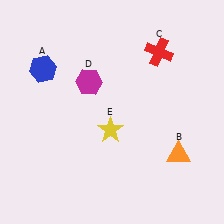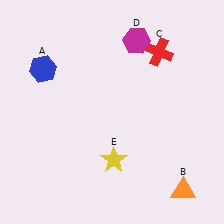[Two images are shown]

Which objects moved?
The objects that moved are: the orange triangle (B), the magenta hexagon (D), the yellow star (E).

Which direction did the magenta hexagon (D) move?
The magenta hexagon (D) moved right.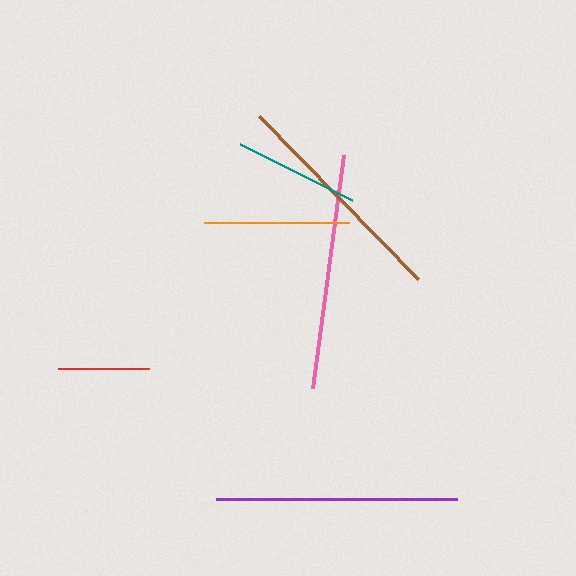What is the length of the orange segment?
The orange segment is approximately 145 pixels long.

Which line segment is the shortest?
The red line is the shortest at approximately 91 pixels.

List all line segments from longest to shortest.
From longest to shortest: purple, pink, brown, orange, teal, red.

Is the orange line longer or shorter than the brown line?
The brown line is longer than the orange line.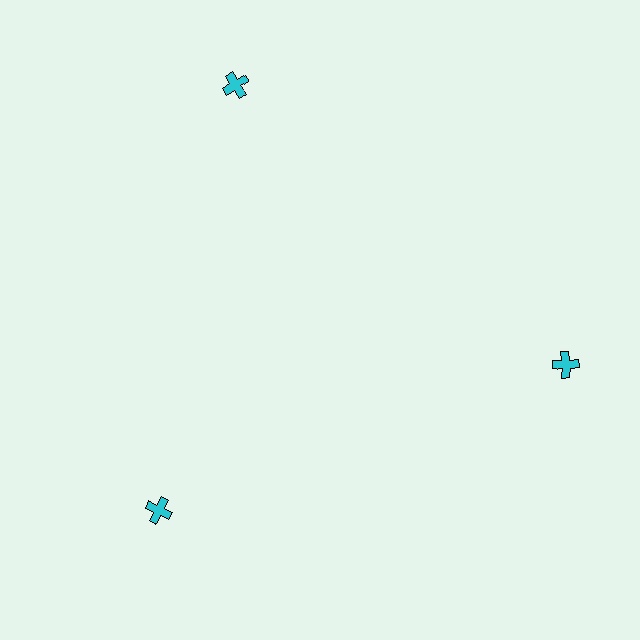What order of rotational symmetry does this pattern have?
This pattern has 3-fold rotational symmetry.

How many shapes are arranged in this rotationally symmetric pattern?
There are 3 shapes, arranged in 3 groups of 1.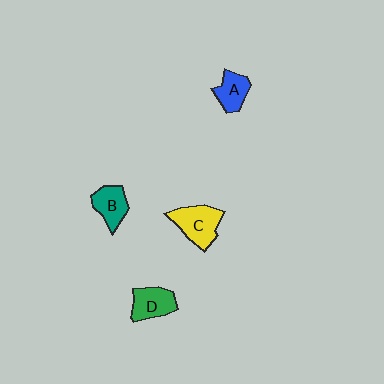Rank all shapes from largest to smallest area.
From largest to smallest: C (yellow), D (green), B (teal), A (blue).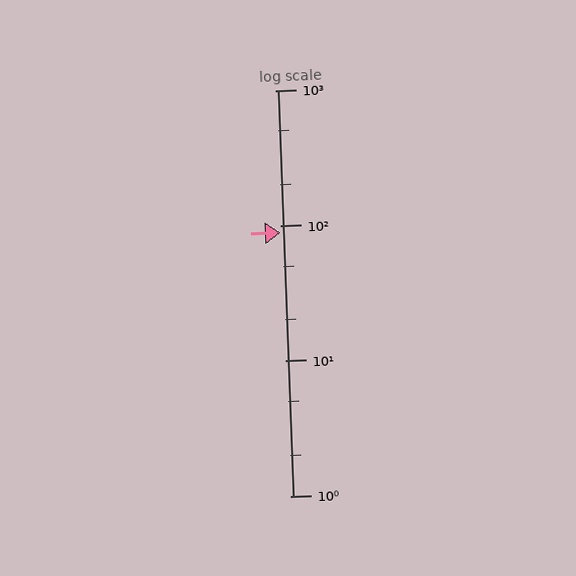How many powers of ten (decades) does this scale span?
The scale spans 3 decades, from 1 to 1000.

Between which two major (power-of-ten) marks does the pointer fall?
The pointer is between 10 and 100.